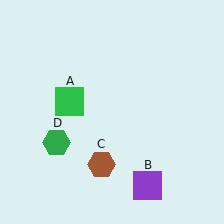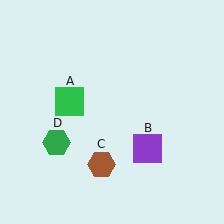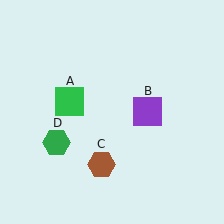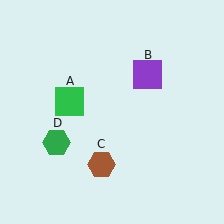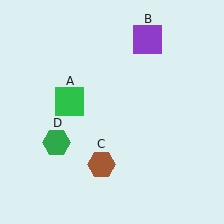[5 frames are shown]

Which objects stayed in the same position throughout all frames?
Green square (object A) and brown hexagon (object C) and green hexagon (object D) remained stationary.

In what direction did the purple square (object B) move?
The purple square (object B) moved up.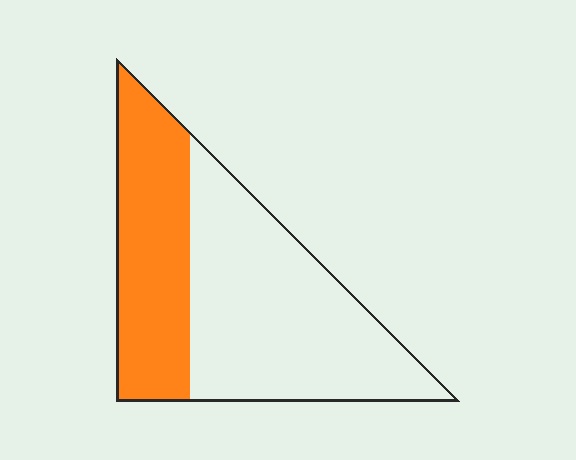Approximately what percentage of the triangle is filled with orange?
Approximately 40%.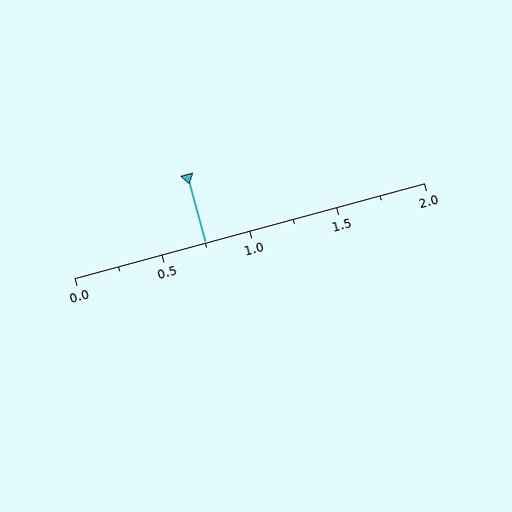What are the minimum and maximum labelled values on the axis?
The axis runs from 0.0 to 2.0.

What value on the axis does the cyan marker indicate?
The marker indicates approximately 0.75.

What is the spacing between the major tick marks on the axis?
The major ticks are spaced 0.5 apart.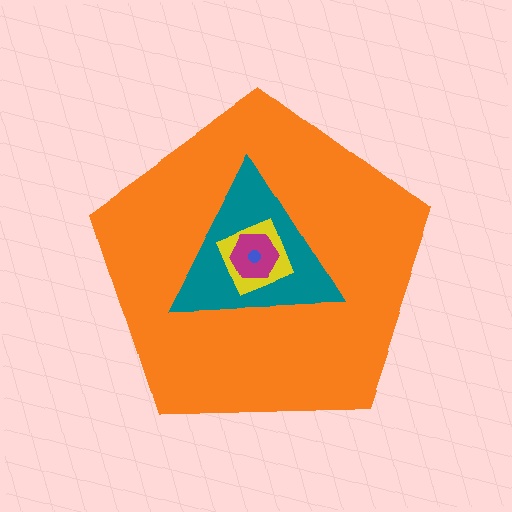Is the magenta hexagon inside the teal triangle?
Yes.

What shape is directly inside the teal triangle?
The yellow square.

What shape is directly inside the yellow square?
The magenta hexagon.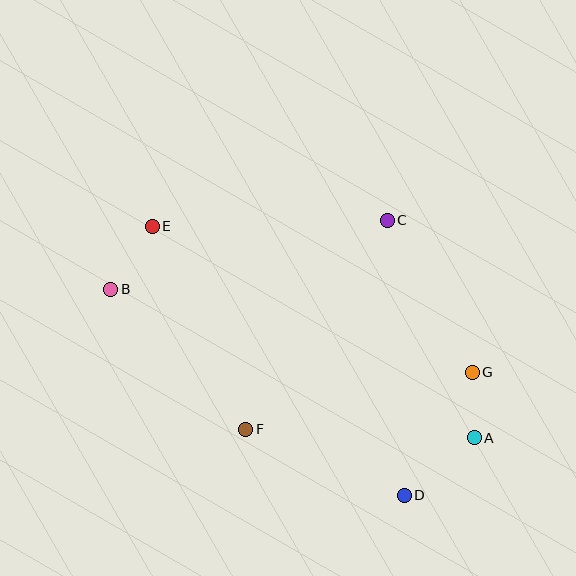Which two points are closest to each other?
Points A and G are closest to each other.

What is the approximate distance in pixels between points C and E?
The distance between C and E is approximately 235 pixels.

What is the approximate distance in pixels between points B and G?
The distance between B and G is approximately 371 pixels.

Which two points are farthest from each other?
Points A and B are farthest from each other.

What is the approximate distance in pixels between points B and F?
The distance between B and F is approximately 194 pixels.